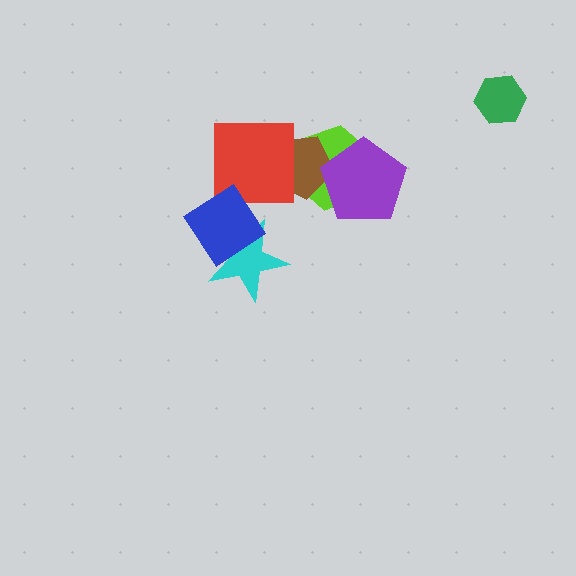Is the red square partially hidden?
Yes, it is partially covered by another shape.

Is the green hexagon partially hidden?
No, no other shape covers it.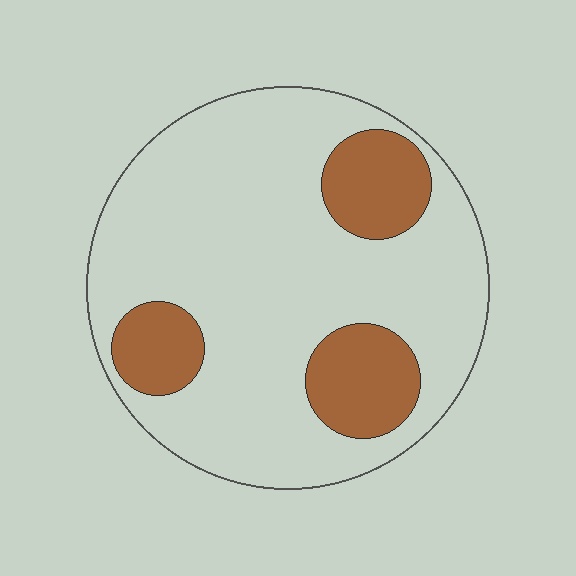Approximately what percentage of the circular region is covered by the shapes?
Approximately 20%.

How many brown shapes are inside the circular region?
3.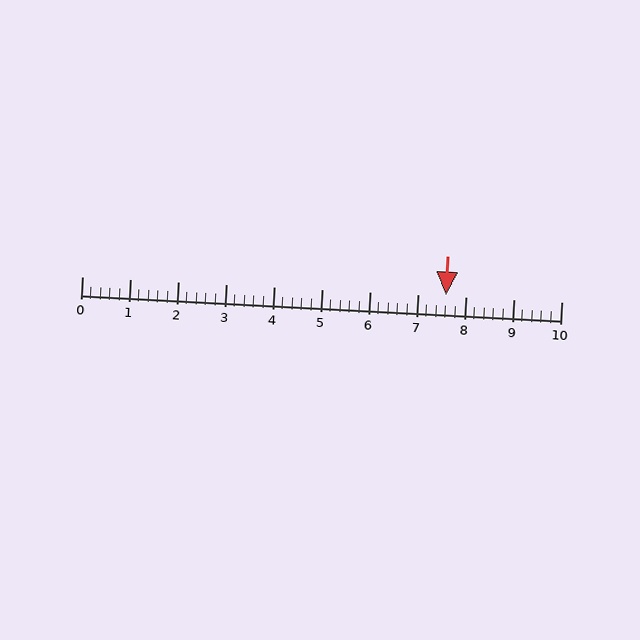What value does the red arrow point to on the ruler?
The red arrow points to approximately 7.6.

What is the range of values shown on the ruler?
The ruler shows values from 0 to 10.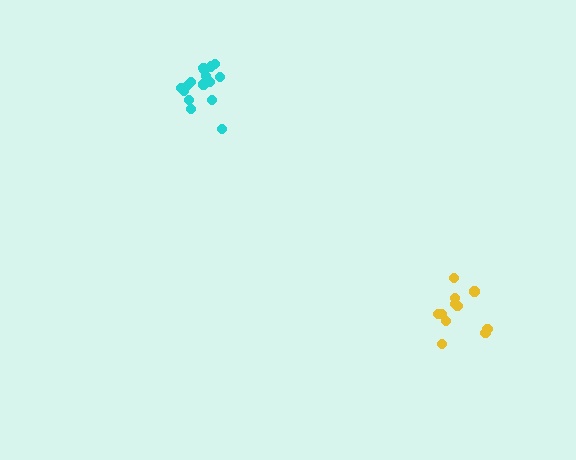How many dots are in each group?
Group 1: 17 dots, Group 2: 12 dots (29 total).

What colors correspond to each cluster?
The clusters are colored: cyan, yellow.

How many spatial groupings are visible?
There are 2 spatial groupings.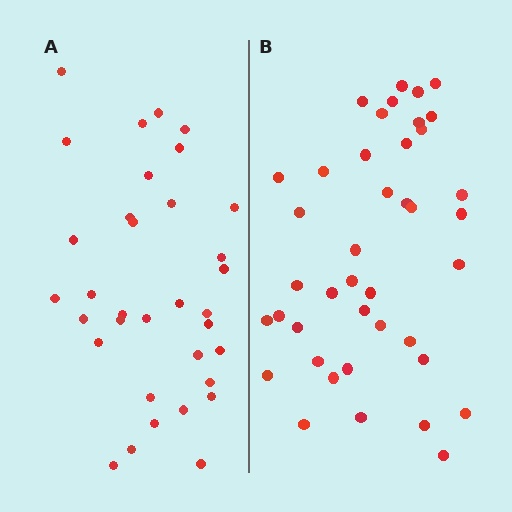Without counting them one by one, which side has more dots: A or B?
Region B (the right region) has more dots.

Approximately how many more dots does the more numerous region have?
Region B has roughly 8 or so more dots than region A.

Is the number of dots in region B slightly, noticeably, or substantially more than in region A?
Region B has only slightly more — the two regions are fairly close. The ratio is roughly 1.2 to 1.